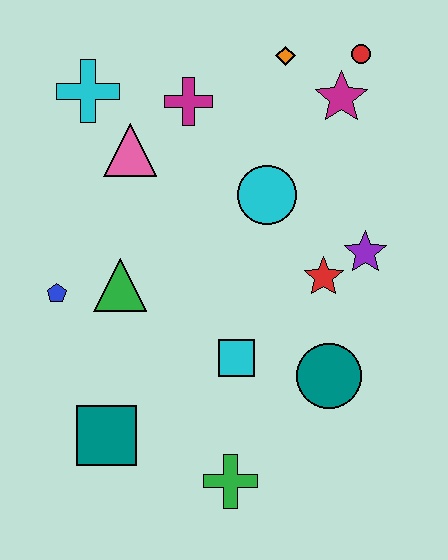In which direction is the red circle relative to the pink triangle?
The red circle is to the right of the pink triangle.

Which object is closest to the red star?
The purple star is closest to the red star.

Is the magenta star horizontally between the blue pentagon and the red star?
No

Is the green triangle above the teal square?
Yes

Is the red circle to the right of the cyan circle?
Yes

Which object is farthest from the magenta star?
The teal square is farthest from the magenta star.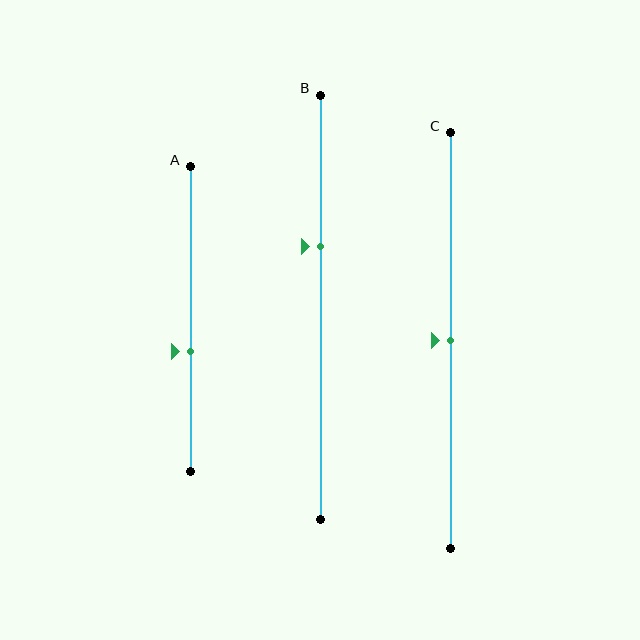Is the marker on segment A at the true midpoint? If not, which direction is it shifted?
No, the marker on segment A is shifted downward by about 11% of the segment length.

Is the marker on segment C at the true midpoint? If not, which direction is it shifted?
Yes, the marker on segment C is at the true midpoint.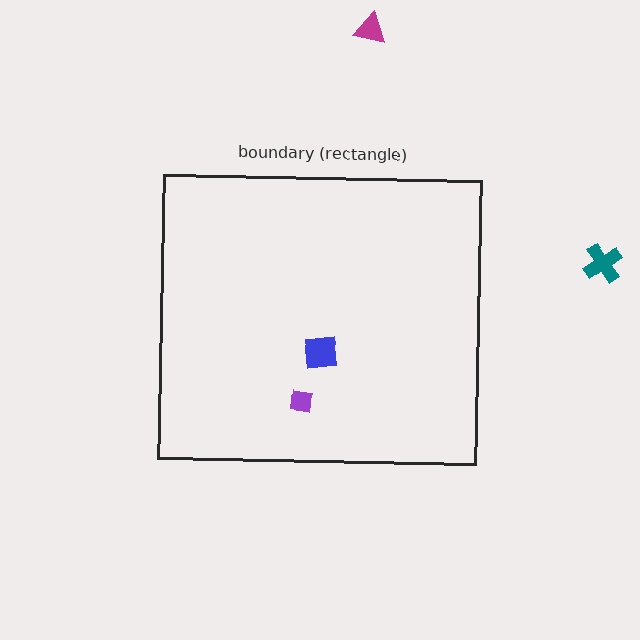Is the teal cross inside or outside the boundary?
Outside.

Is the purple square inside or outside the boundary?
Inside.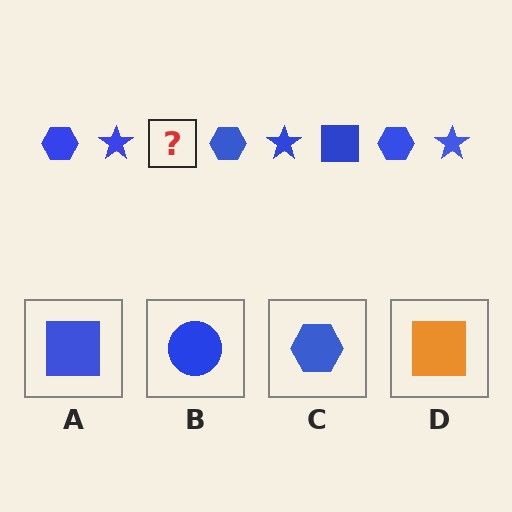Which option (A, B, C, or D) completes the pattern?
A.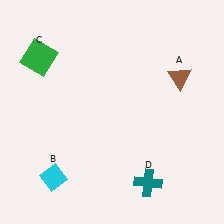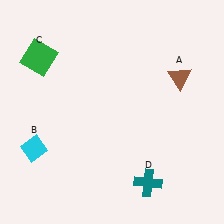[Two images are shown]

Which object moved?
The cyan diamond (B) moved up.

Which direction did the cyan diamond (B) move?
The cyan diamond (B) moved up.